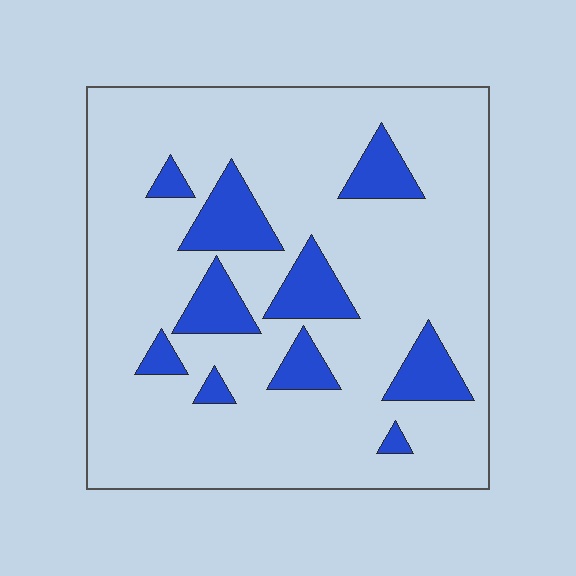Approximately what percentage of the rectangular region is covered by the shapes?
Approximately 15%.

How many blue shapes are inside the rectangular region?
10.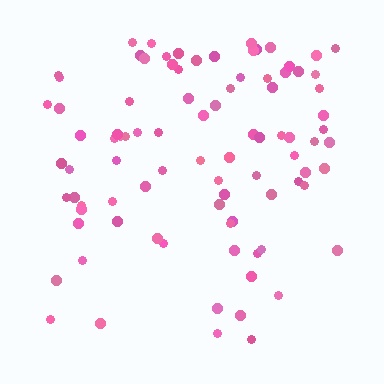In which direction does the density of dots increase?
From bottom to top, with the top side densest.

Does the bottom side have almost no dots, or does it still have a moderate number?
Still a moderate number, just noticeably fewer than the top.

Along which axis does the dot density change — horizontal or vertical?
Vertical.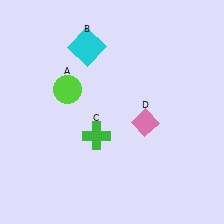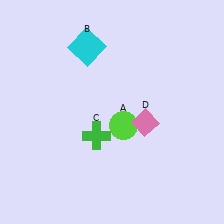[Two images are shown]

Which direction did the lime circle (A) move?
The lime circle (A) moved right.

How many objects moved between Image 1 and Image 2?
1 object moved between the two images.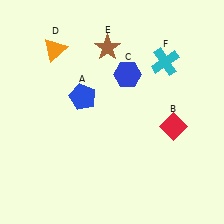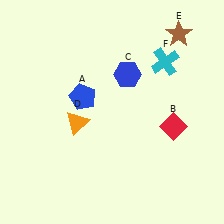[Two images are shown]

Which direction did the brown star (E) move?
The brown star (E) moved right.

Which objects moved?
The objects that moved are: the orange triangle (D), the brown star (E).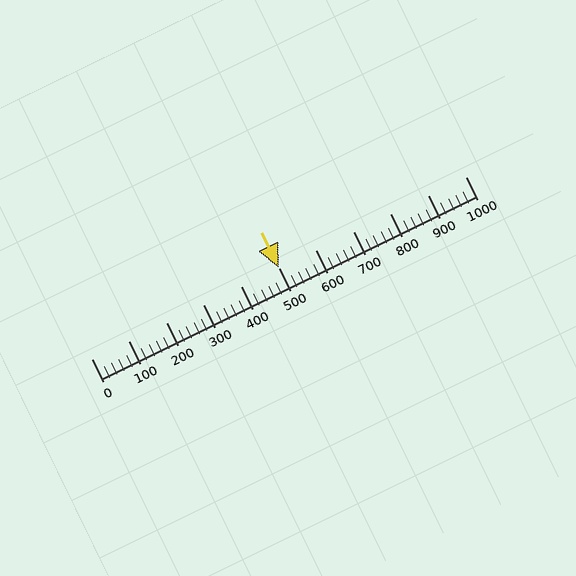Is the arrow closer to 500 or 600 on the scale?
The arrow is closer to 500.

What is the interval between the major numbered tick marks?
The major tick marks are spaced 100 units apart.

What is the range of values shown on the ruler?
The ruler shows values from 0 to 1000.